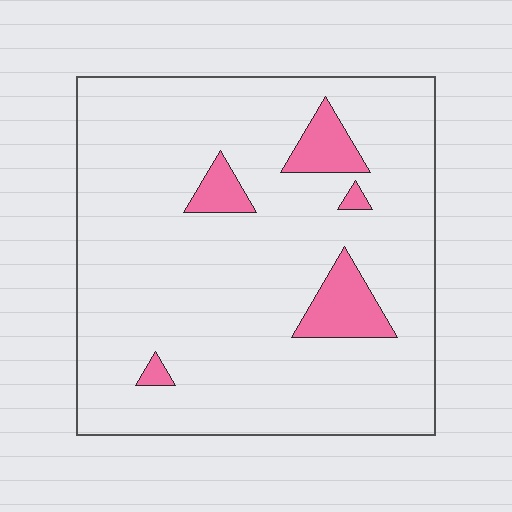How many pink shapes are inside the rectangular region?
5.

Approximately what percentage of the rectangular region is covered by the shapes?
Approximately 10%.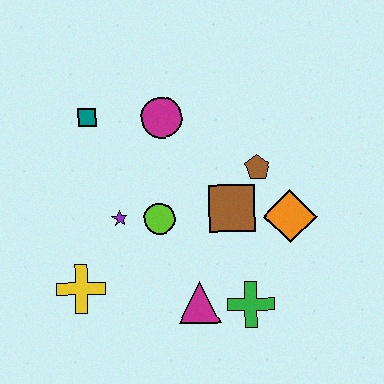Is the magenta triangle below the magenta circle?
Yes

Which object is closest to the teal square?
The magenta circle is closest to the teal square.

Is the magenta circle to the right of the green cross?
No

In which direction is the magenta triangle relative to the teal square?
The magenta triangle is below the teal square.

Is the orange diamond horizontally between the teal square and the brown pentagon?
No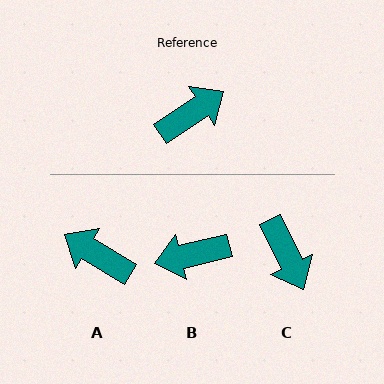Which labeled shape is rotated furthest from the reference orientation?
B, about 160 degrees away.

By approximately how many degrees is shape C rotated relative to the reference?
Approximately 98 degrees clockwise.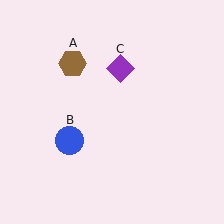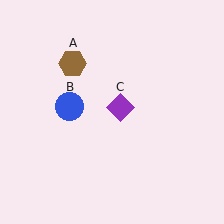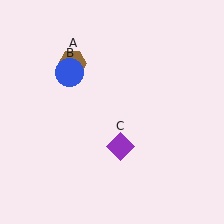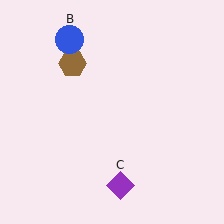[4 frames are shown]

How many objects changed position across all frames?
2 objects changed position: blue circle (object B), purple diamond (object C).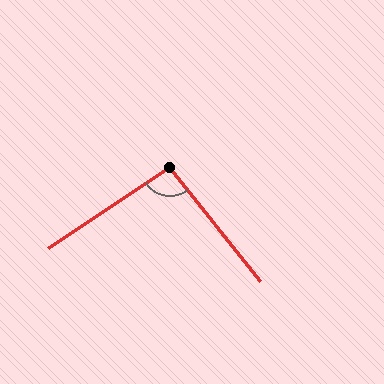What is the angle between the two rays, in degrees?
Approximately 95 degrees.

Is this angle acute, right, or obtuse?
It is approximately a right angle.